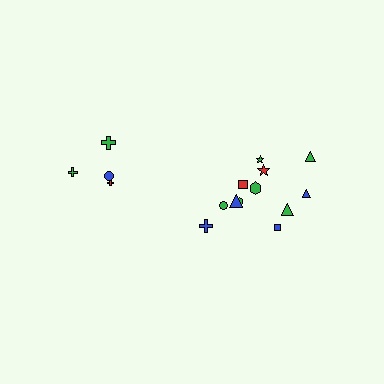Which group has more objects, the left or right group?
The right group.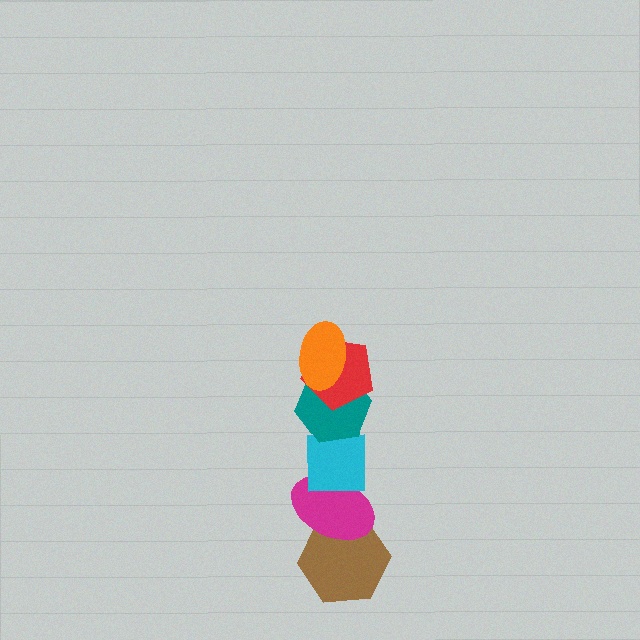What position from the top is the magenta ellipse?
The magenta ellipse is 5th from the top.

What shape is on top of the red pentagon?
The orange ellipse is on top of the red pentagon.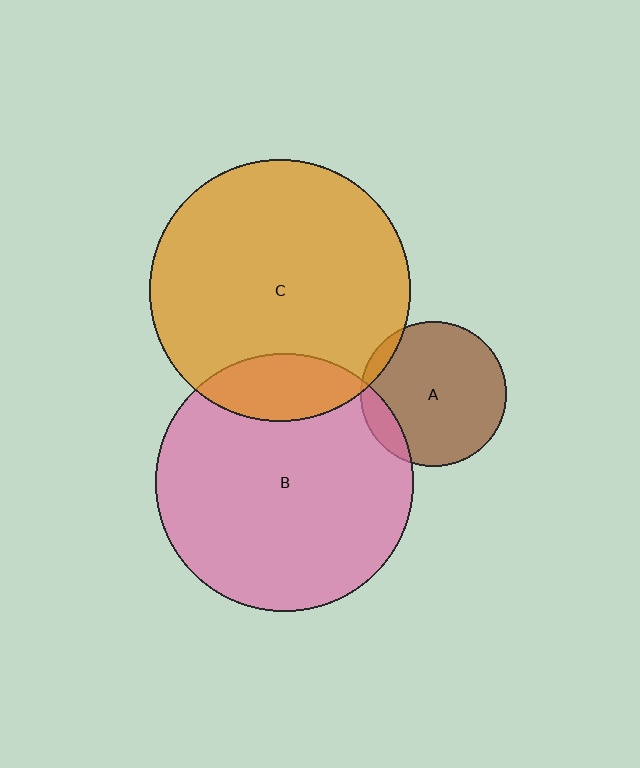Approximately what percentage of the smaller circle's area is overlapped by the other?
Approximately 15%.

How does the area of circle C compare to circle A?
Approximately 3.2 times.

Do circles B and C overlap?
Yes.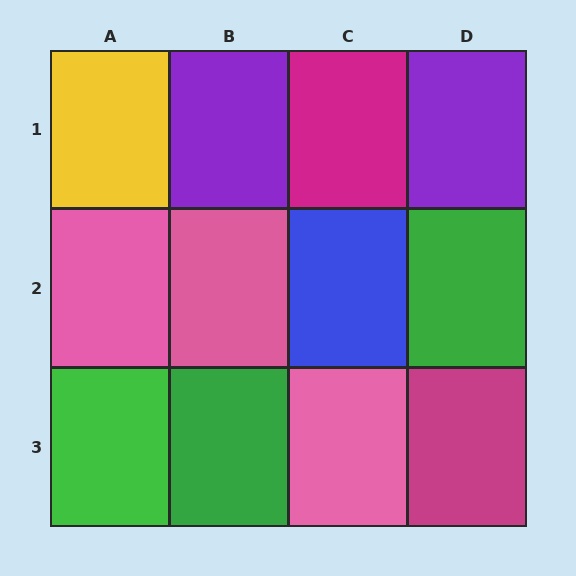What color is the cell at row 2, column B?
Pink.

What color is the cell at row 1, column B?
Purple.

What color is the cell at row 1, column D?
Purple.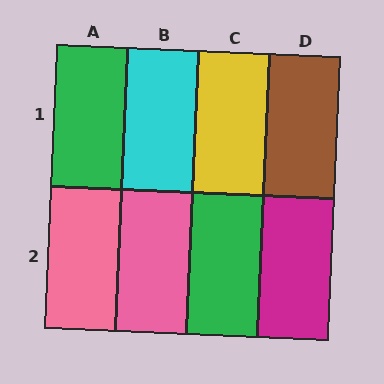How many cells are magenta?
1 cell is magenta.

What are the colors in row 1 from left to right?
Green, cyan, yellow, brown.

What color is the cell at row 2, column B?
Pink.